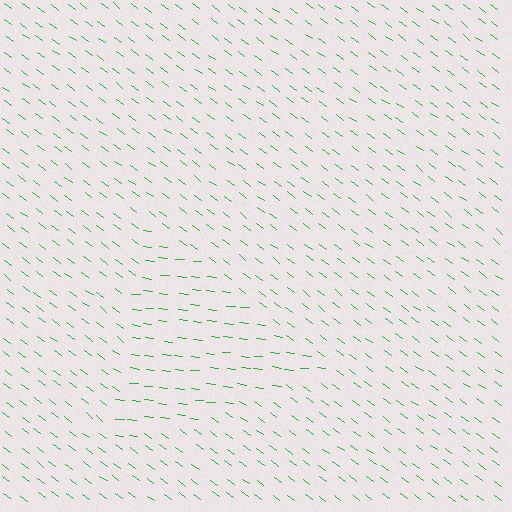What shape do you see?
I see a triangle.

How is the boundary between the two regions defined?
The boundary is defined purely by a change in line orientation (approximately 30 degrees difference). All lines are the same color and thickness.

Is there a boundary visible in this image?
Yes, there is a texture boundary formed by a change in line orientation.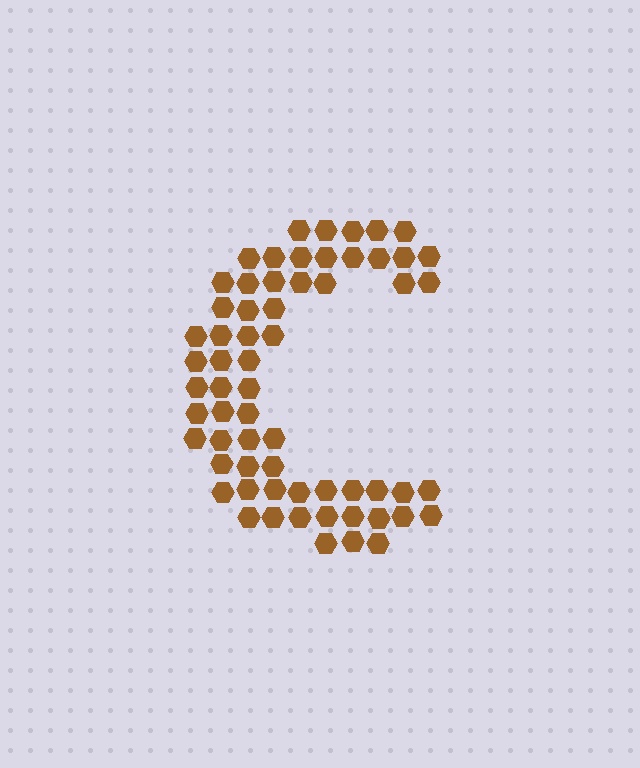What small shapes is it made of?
It is made of small hexagons.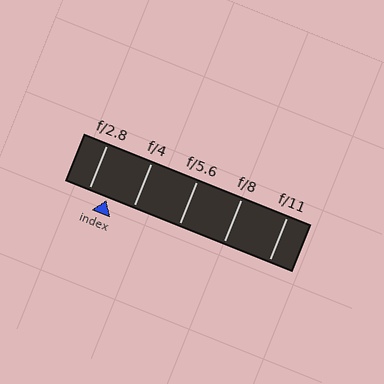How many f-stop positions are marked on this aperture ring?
There are 5 f-stop positions marked.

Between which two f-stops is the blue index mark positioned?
The index mark is between f/2.8 and f/4.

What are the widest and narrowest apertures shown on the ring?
The widest aperture shown is f/2.8 and the narrowest is f/11.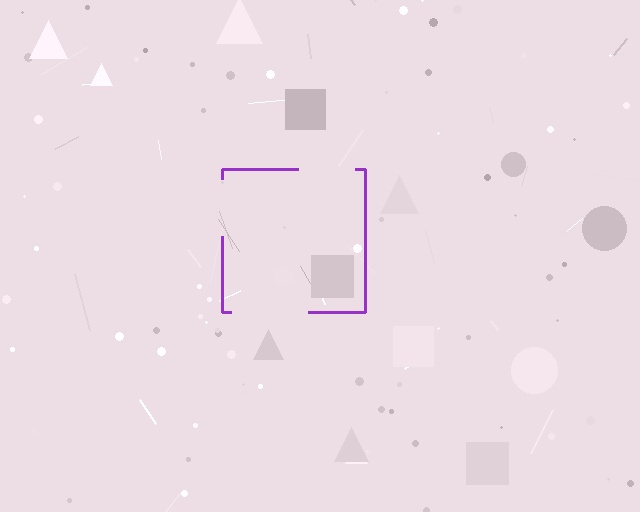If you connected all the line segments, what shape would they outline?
They would outline a square.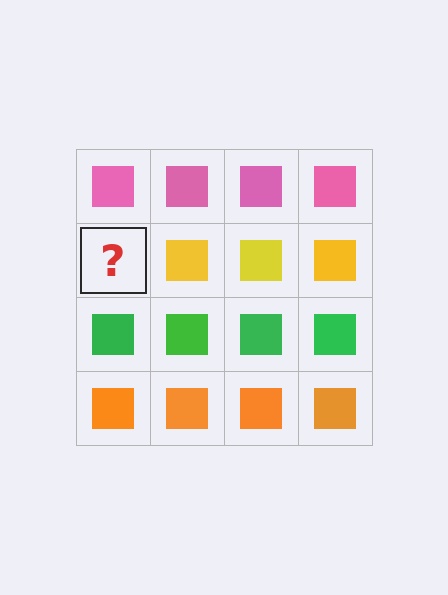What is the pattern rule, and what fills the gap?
The rule is that each row has a consistent color. The gap should be filled with a yellow square.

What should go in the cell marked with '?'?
The missing cell should contain a yellow square.